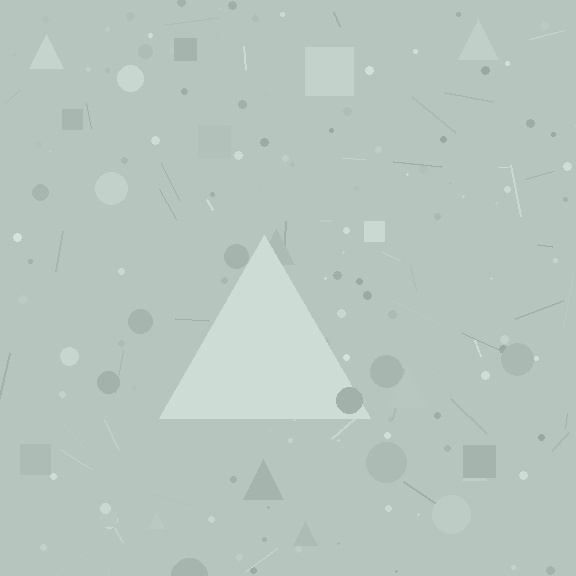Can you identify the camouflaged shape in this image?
The camouflaged shape is a triangle.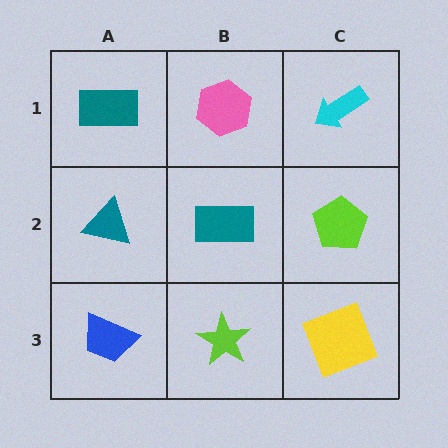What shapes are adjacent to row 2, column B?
A pink hexagon (row 1, column B), a lime star (row 3, column B), a teal triangle (row 2, column A), a lime pentagon (row 2, column C).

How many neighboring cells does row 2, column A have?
3.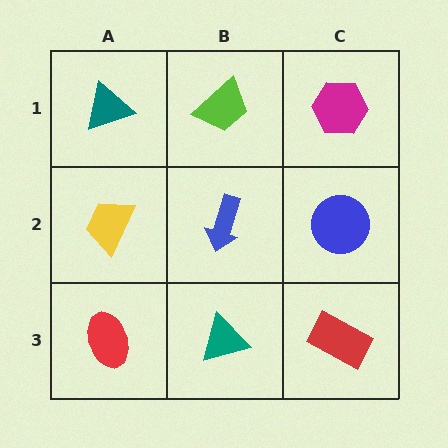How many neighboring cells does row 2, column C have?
3.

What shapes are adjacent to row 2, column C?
A magenta hexagon (row 1, column C), a red rectangle (row 3, column C), a blue arrow (row 2, column B).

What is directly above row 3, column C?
A blue circle.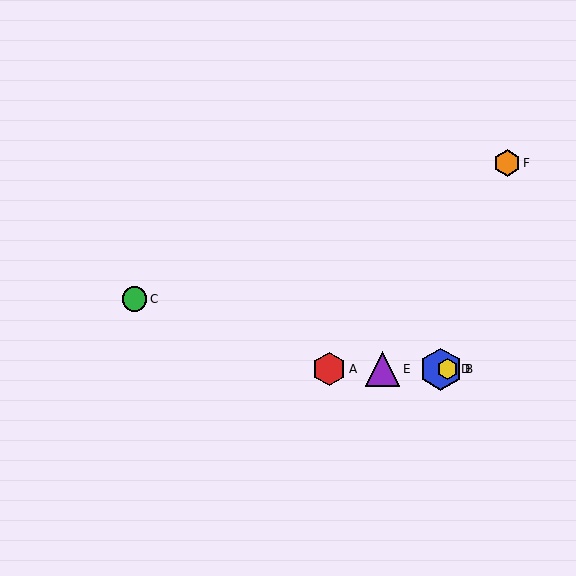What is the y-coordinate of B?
Object B is at y≈369.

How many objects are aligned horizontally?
4 objects (A, B, D, E) are aligned horizontally.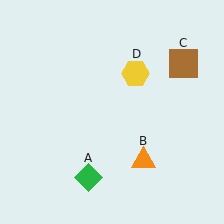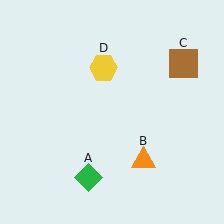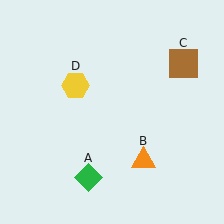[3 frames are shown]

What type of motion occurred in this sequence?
The yellow hexagon (object D) rotated counterclockwise around the center of the scene.